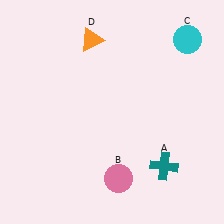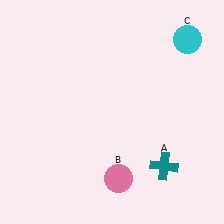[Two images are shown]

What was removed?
The orange triangle (D) was removed in Image 2.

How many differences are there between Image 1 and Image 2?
There is 1 difference between the two images.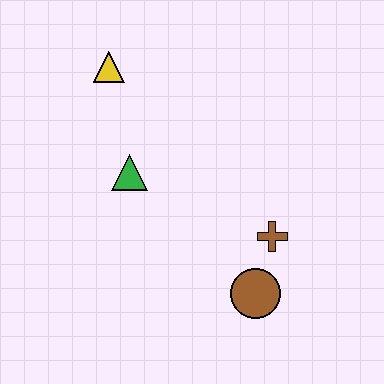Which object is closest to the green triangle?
The yellow triangle is closest to the green triangle.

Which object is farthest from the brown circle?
The yellow triangle is farthest from the brown circle.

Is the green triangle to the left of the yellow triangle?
No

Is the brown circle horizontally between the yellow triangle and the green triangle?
No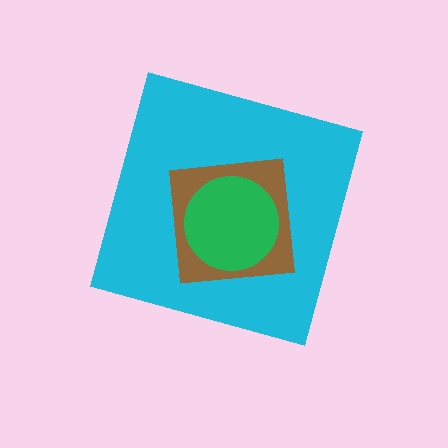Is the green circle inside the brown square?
Yes.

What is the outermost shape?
The cyan diamond.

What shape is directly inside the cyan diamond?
The brown square.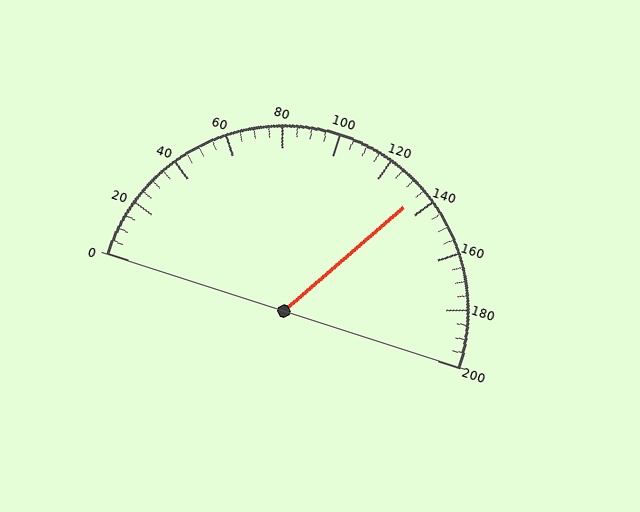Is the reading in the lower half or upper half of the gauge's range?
The reading is in the upper half of the range (0 to 200).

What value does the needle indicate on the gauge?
The needle indicates approximately 135.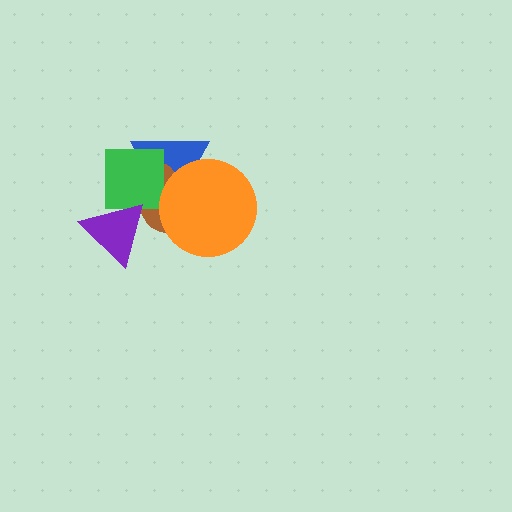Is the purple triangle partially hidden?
No, no other shape covers it.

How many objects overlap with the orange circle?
2 objects overlap with the orange circle.